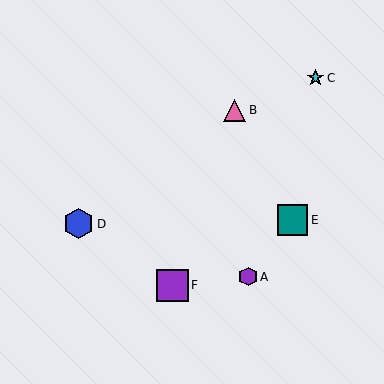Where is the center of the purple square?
The center of the purple square is at (172, 286).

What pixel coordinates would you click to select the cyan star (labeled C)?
Click at (315, 78) to select the cyan star C.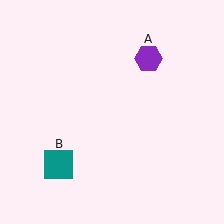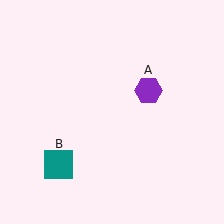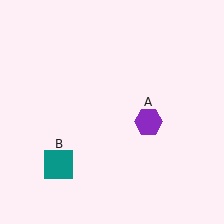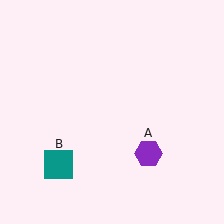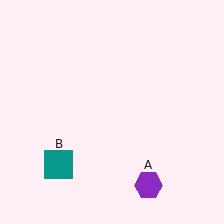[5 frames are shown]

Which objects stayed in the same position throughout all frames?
Teal square (object B) remained stationary.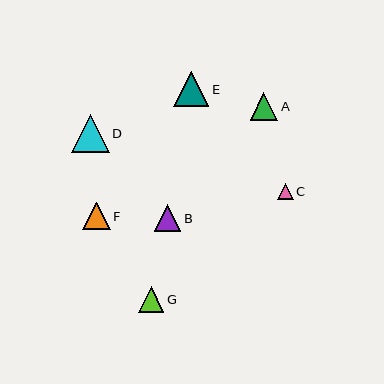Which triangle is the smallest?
Triangle C is the smallest with a size of approximately 16 pixels.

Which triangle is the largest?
Triangle D is the largest with a size of approximately 38 pixels.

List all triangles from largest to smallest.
From largest to smallest: D, E, F, A, B, G, C.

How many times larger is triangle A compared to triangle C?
Triangle A is approximately 1.7 times the size of triangle C.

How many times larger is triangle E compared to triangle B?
Triangle E is approximately 1.3 times the size of triangle B.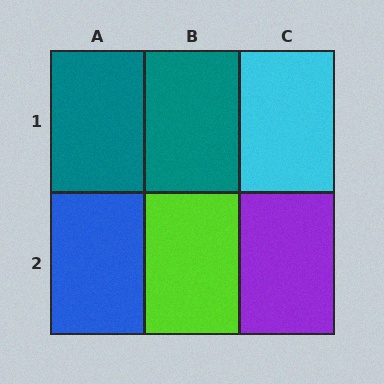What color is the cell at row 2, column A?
Blue.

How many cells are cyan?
1 cell is cyan.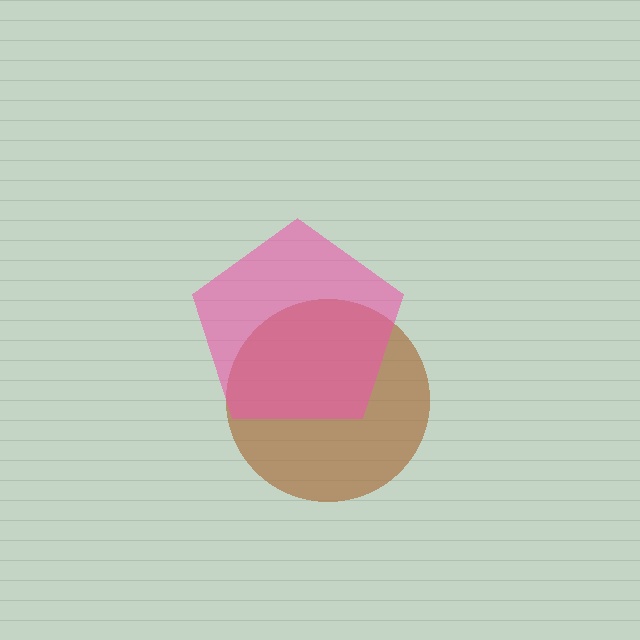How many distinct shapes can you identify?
There are 2 distinct shapes: a brown circle, a pink pentagon.